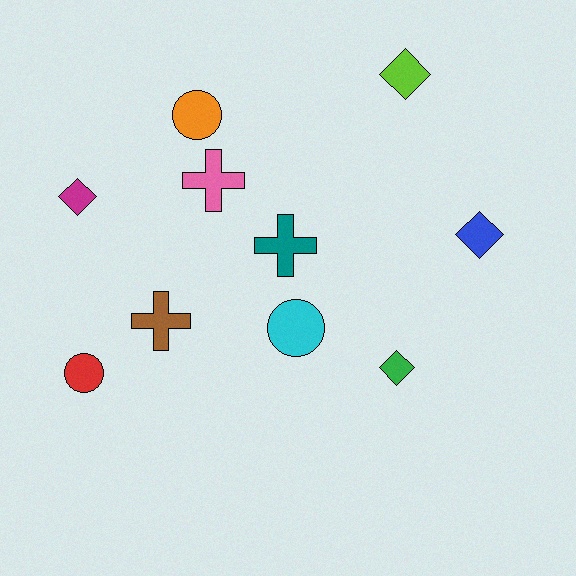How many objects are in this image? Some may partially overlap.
There are 10 objects.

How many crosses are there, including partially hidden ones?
There are 3 crosses.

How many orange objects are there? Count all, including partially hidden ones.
There is 1 orange object.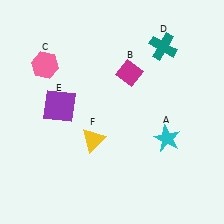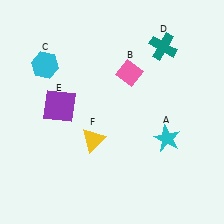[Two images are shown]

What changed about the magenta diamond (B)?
In Image 1, B is magenta. In Image 2, it changed to pink.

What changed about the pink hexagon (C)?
In Image 1, C is pink. In Image 2, it changed to cyan.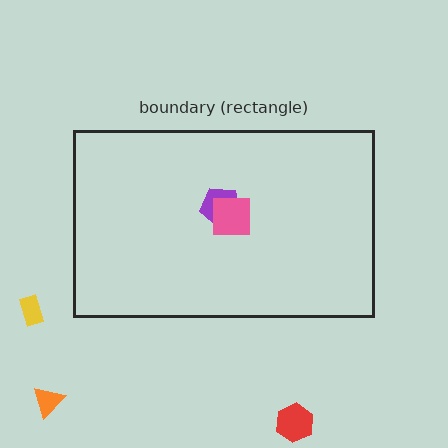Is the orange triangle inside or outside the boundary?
Outside.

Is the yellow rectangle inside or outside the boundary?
Outside.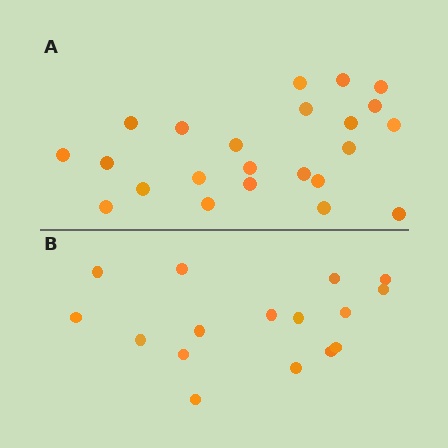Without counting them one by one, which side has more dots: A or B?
Region A (the top region) has more dots.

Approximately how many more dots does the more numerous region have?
Region A has roughly 8 or so more dots than region B.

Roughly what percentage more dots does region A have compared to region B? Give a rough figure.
About 45% more.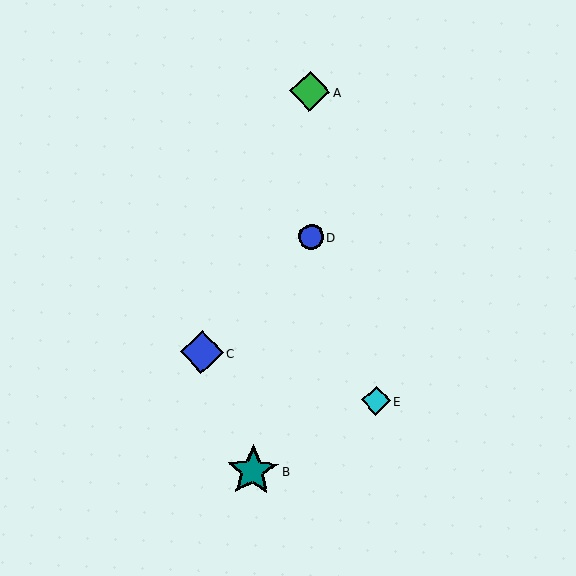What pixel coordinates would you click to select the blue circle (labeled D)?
Click at (311, 237) to select the blue circle D.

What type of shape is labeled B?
Shape B is a teal star.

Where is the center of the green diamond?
The center of the green diamond is at (310, 92).